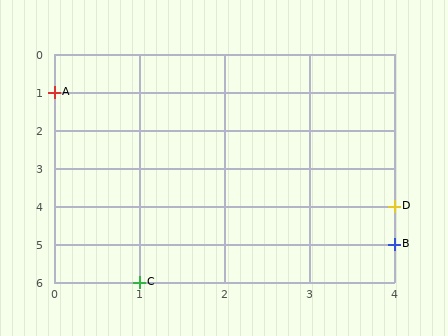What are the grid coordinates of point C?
Point C is at grid coordinates (1, 6).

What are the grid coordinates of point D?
Point D is at grid coordinates (4, 4).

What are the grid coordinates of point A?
Point A is at grid coordinates (0, 1).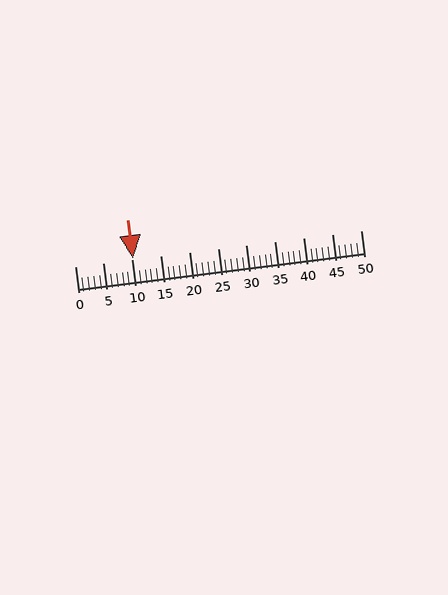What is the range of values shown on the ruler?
The ruler shows values from 0 to 50.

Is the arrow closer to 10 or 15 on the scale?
The arrow is closer to 10.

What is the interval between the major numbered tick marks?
The major tick marks are spaced 5 units apart.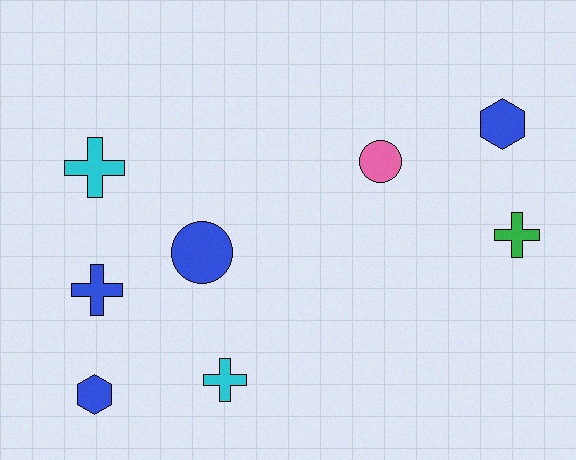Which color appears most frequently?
Blue, with 4 objects.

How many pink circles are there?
There is 1 pink circle.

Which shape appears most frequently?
Cross, with 4 objects.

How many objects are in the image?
There are 8 objects.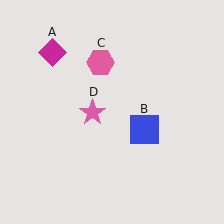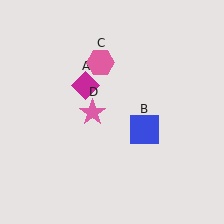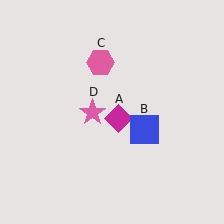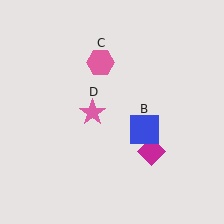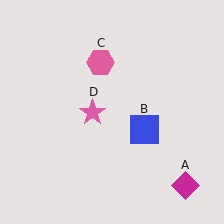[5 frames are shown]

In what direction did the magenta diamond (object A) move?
The magenta diamond (object A) moved down and to the right.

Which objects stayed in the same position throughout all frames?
Blue square (object B) and pink hexagon (object C) and pink star (object D) remained stationary.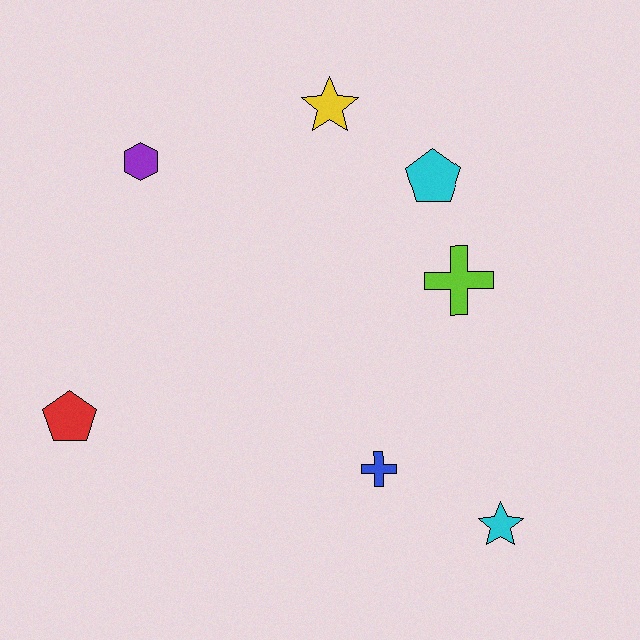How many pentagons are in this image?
There are 2 pentagons.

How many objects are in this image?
There are 7 objects.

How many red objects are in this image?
There is 1 red object.